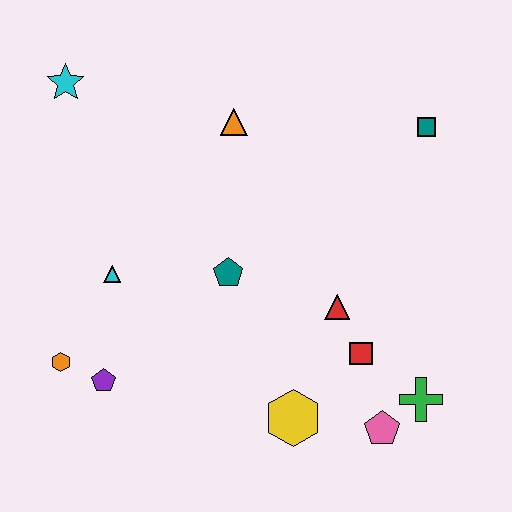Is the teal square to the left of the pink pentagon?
No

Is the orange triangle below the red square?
No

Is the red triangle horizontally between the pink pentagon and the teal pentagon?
Yes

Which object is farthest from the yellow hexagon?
The cyan star is farthest from the yellow hexagon.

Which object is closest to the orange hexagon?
The purple pentagon is closest to the orange hexagon.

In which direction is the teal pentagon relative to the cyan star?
The teal pentagon is below the cyan star.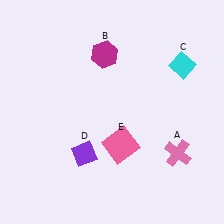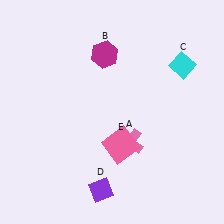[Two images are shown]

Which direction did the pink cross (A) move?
The pink cross (A) moved left.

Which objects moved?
The objects that moved are: the pink cross (A), the purple diamond (D).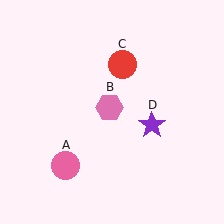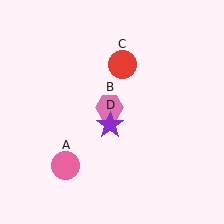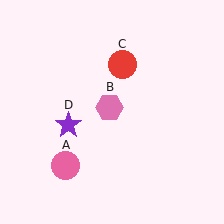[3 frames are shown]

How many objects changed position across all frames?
1 object changed position: purple star (object D).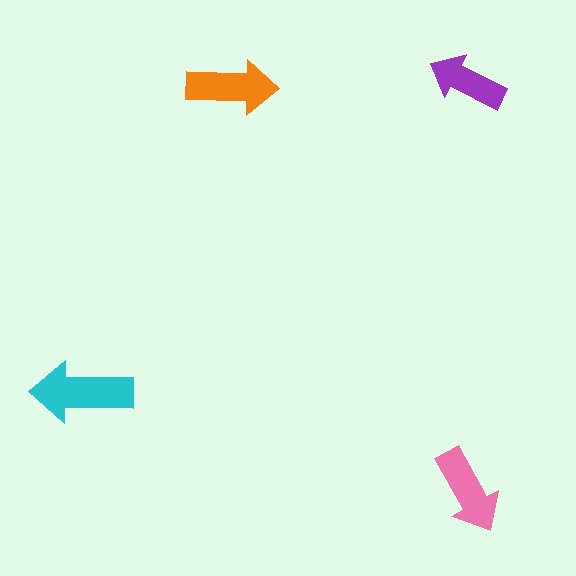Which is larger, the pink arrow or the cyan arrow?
The cyan one.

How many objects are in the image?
There are 4 objects in the image.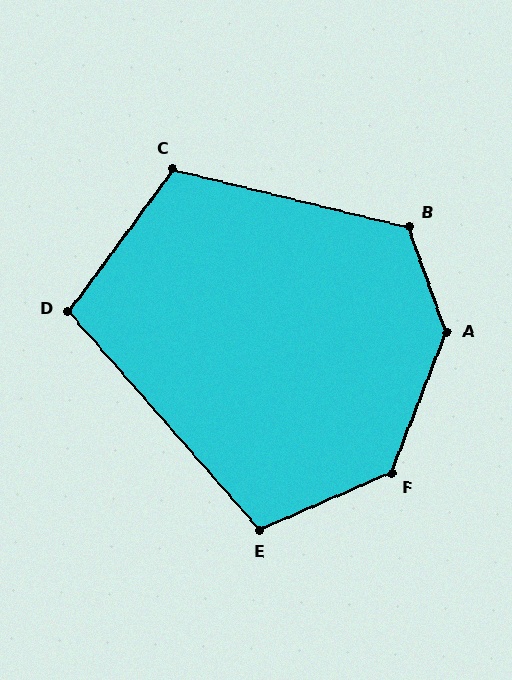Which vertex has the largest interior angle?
A, at approximately 140 degrees.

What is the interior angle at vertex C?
Approximately 112 degrees (obtuse).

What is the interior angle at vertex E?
Approximately 108 degrees (obtuse).